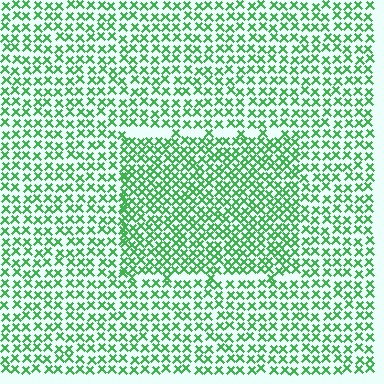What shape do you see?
I see a rectangle.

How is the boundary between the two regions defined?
The boundary is defined by a change in element density (approximately 1.6x ratio). All elements are the same color, size, and shape.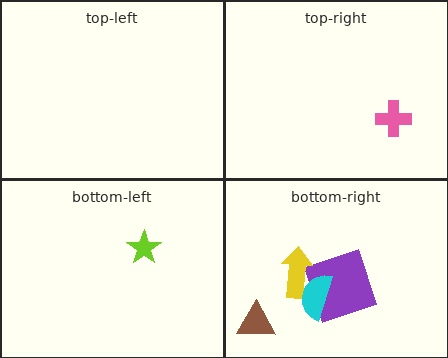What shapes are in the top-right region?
The pink cross.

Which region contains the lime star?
The bottom-left region.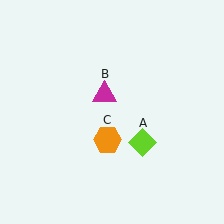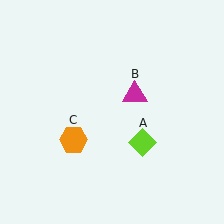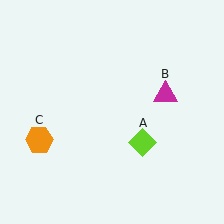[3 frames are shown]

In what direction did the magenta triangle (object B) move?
The magenta triangle (object B) moved right.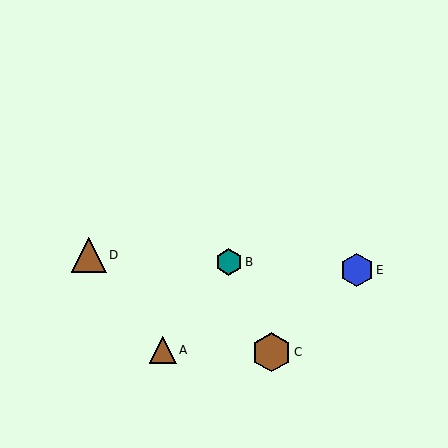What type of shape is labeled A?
Shape A is a brown triangle.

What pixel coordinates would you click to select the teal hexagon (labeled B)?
Click at (229, 262) to select the teal hexagon B.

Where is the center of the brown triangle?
The center of the brown triangle is at (163, 350).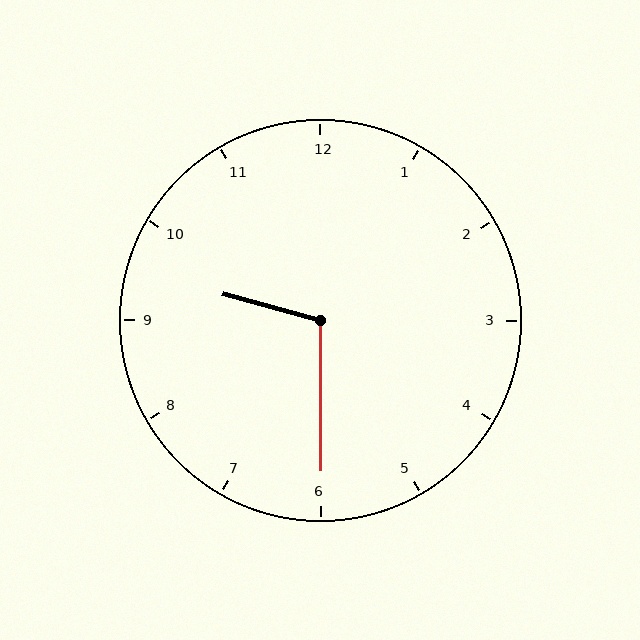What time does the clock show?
9:30.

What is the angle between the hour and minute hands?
Approximately 105 degrees.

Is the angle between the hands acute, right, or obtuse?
It is obtuse.